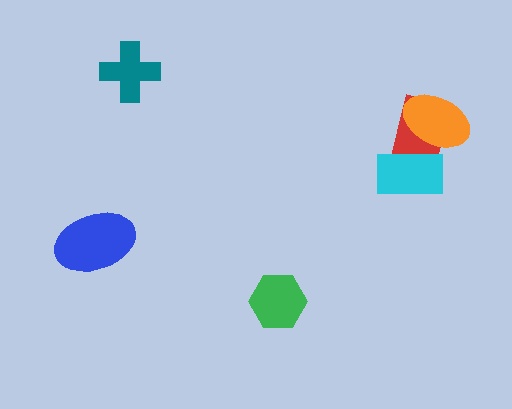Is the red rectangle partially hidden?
Yes, it is partially covered by another shape.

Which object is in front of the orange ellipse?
The cyan rectangle is in front of the orange ellipse.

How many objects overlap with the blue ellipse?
0 objects overlap with the blue ellipse.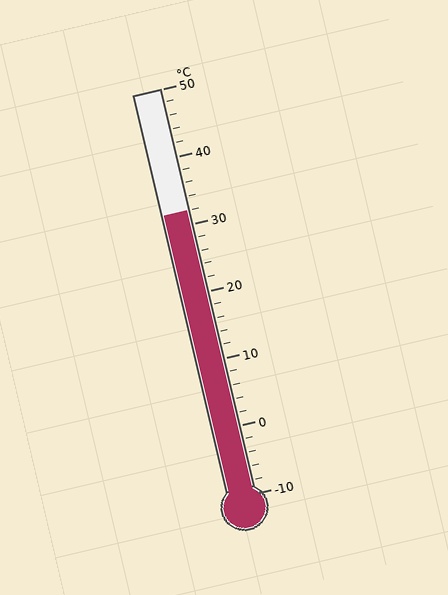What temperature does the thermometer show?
The thermometer shows approximately 32°C.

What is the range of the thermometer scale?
The thermometer scale ranges from -10°C to 50°C.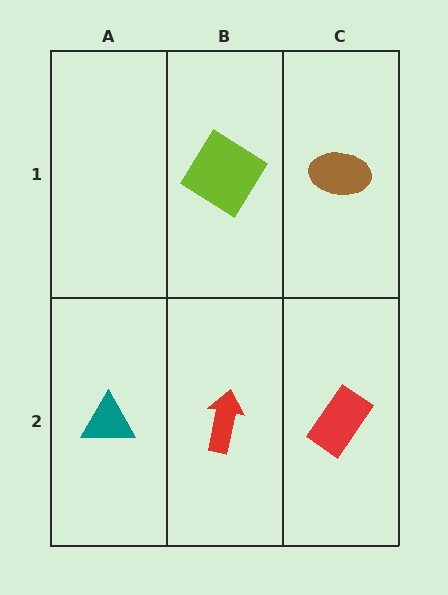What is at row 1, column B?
A lime diamond.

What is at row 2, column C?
A red rectangle.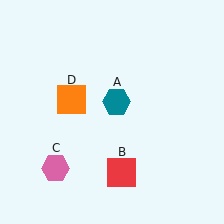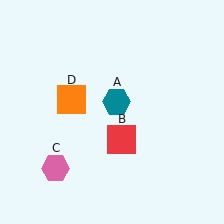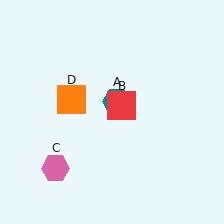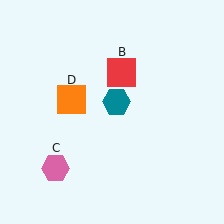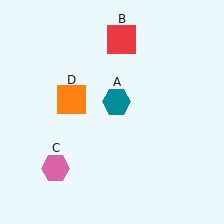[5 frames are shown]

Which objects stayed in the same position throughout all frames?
Teal hexagon (object A) and pink hexagon (object C) and orange square (object D) remained stationary.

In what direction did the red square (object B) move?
The red square (object B) moved up.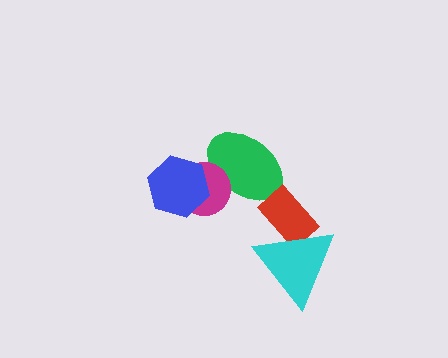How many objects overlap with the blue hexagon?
1 object overlaps with the blue hexagon.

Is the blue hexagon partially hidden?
No, no other shape covers it.